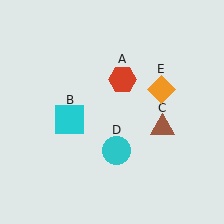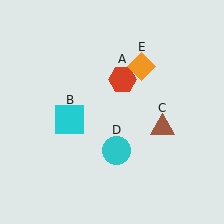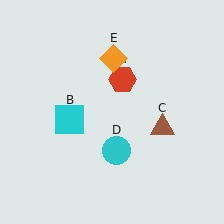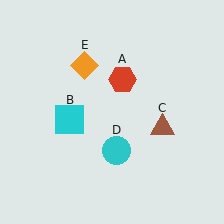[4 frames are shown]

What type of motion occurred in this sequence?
The orange diamond (object E) rotated counterclockwise around the center of the scene.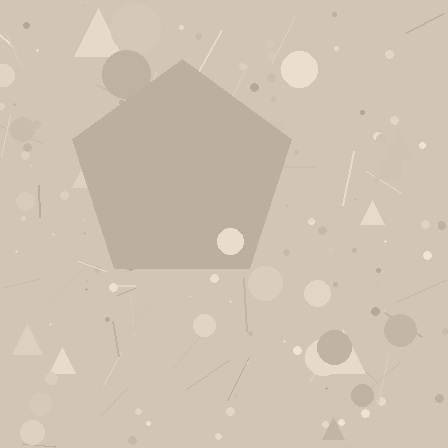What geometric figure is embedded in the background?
A pentagon is embedded in the background.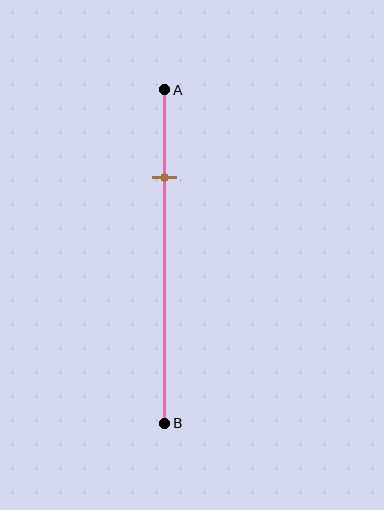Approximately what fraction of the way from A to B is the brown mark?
The brown mark is approximately 25% of the way from A to B.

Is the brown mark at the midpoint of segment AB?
No, the mark is at about 25% from A, not at the 50% midpoint.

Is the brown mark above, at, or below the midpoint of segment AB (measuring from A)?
The brown mark is above the midpoint of segment AB.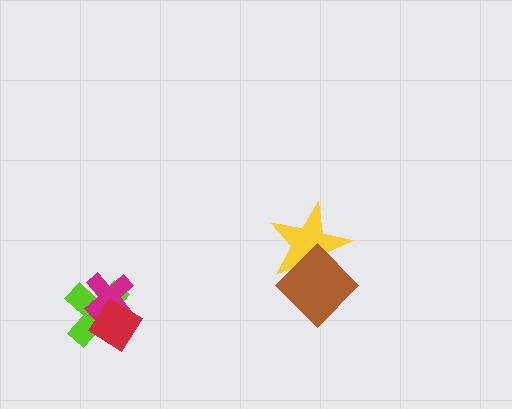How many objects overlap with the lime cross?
2 objects overlap with the lime cross.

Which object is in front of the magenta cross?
The red diamond is in front of the magenta cross.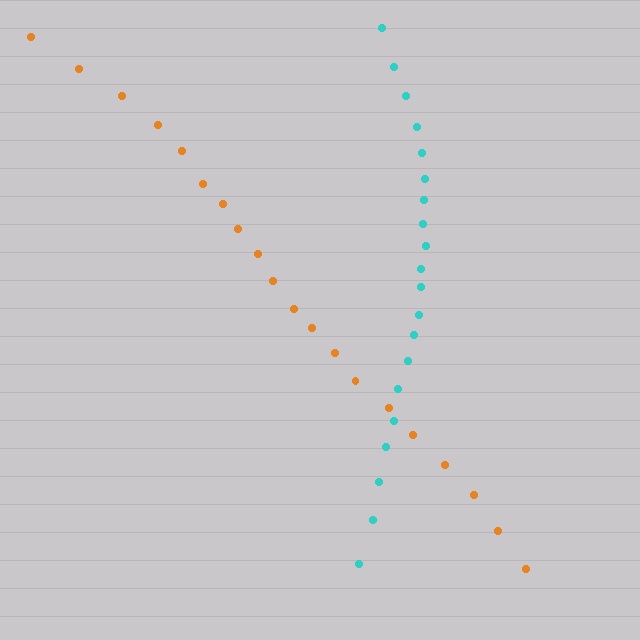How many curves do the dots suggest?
There are 2 distinct paths.